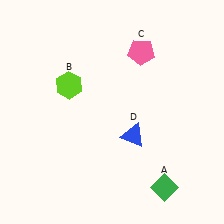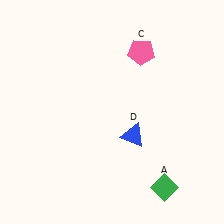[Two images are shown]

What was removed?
The lime hexagon (B) was removed in Image 2.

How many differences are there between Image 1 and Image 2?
There is 1 difference between the two images.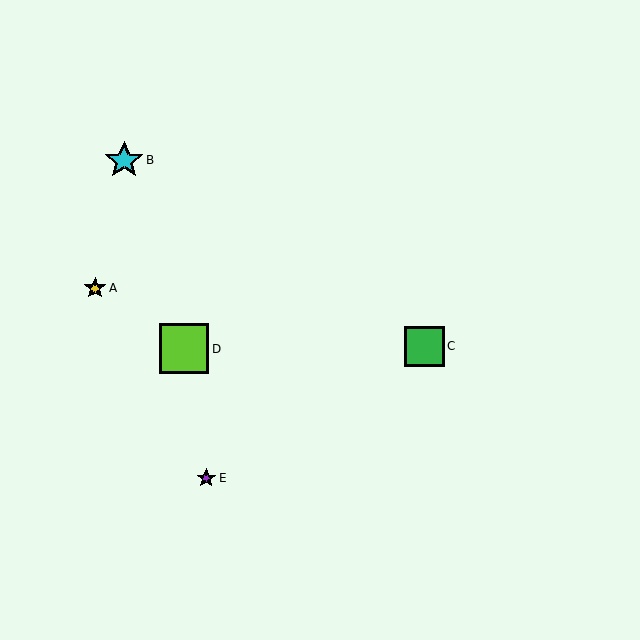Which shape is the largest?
The lime square (labeled D) is the largest.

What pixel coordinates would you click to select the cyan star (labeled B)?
Click at (124, 160) to select the cyan star B.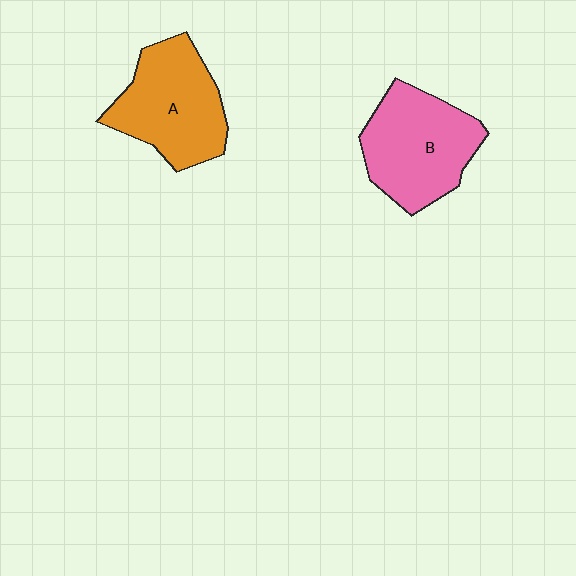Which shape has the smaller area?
Shape A (orange).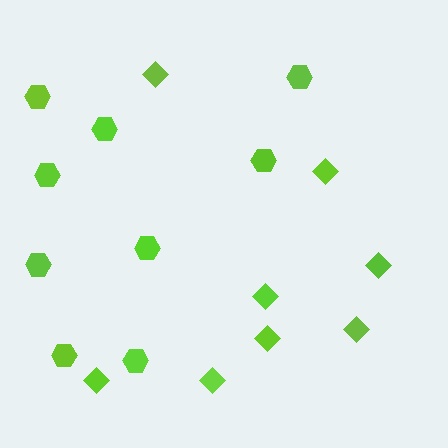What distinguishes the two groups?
There are 2 groups: one group of hexagons (9) and one group of diamonds (8).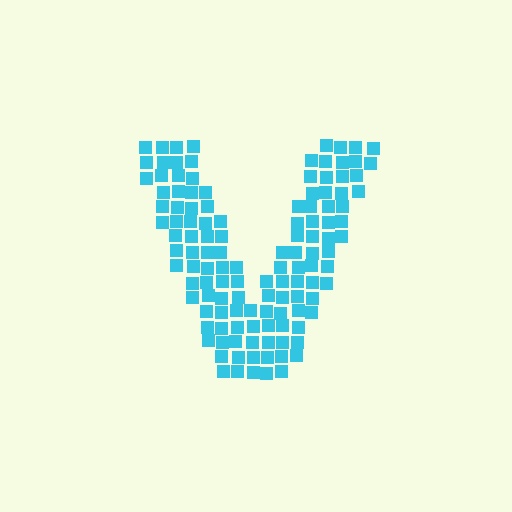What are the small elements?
The small elements are squares.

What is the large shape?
The large shape is the letter V.